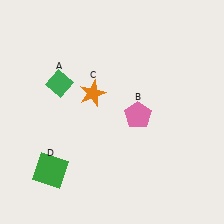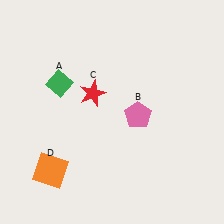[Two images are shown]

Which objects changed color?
C changed from orange to red. D changed from green to orange.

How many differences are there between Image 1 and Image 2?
There are 2 differences between the two images.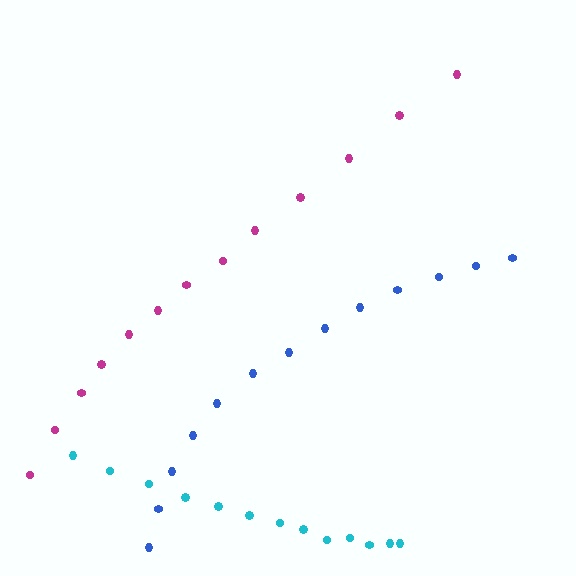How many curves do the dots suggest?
There are 3 distinct paths.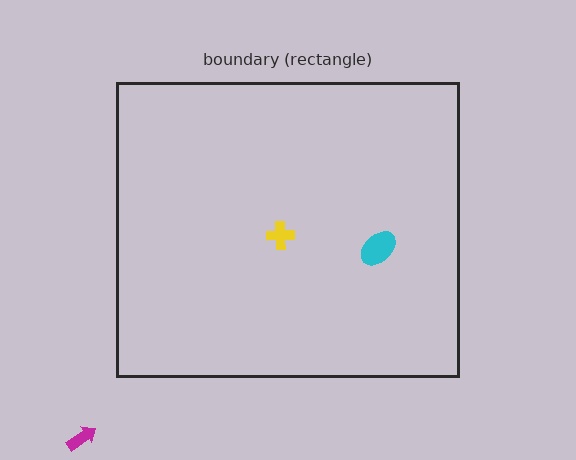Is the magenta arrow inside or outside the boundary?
Outside.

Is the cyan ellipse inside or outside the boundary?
Inside.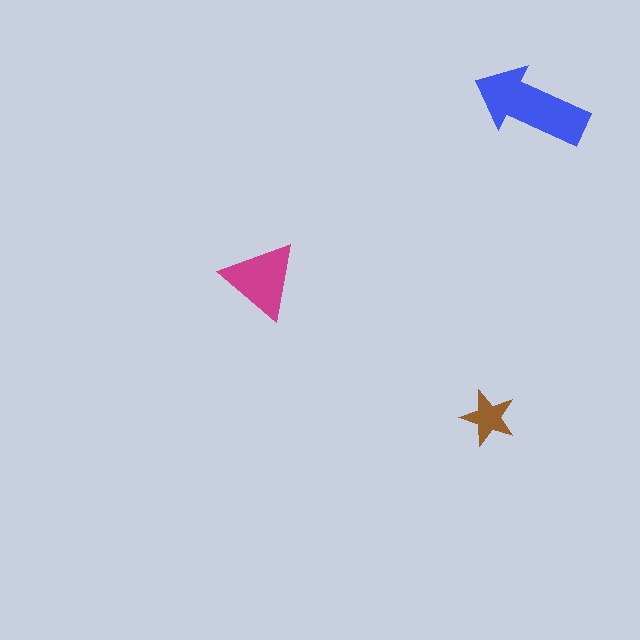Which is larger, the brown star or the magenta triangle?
The magenta triangle.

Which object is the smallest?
The brown star.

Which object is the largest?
The blue arrow.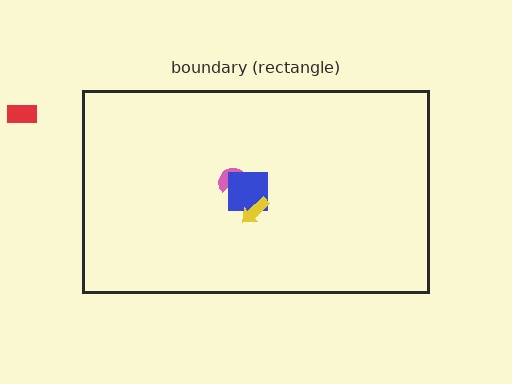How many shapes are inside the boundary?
3 inside, 1 outside.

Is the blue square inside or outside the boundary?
Inside.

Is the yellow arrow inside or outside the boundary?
Inside.